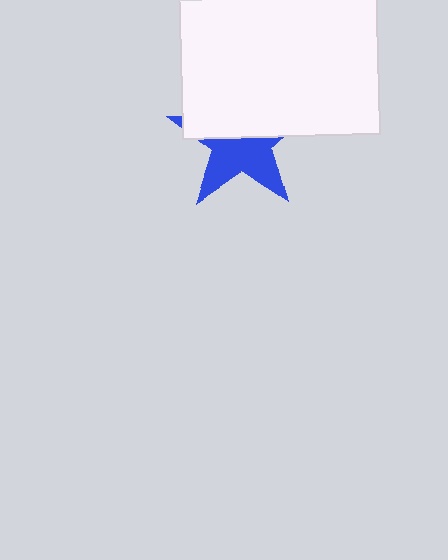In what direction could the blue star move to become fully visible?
The blue star could move down. That would shift it out from behind the white square entirely.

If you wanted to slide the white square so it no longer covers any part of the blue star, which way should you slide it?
Slide it up — that is the most direct way to separate the two shapes.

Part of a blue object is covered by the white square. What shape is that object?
It is a star.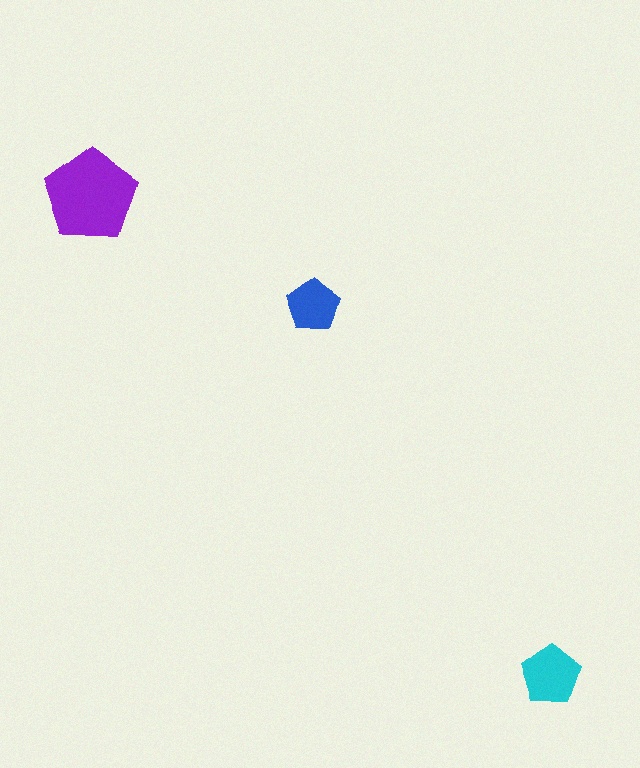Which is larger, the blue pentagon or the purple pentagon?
The purple one.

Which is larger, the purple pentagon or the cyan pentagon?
The purple one.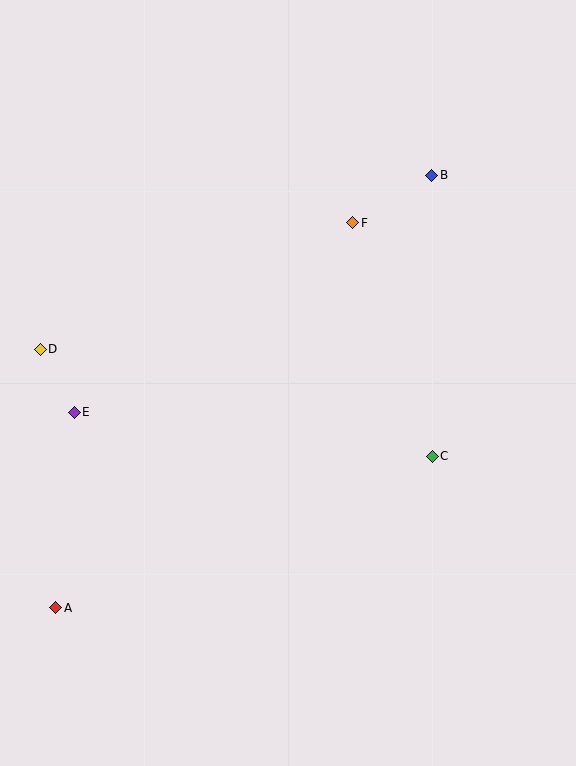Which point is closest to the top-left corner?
Point D is closest to the top-left corner.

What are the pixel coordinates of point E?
Point E is at (74, 412).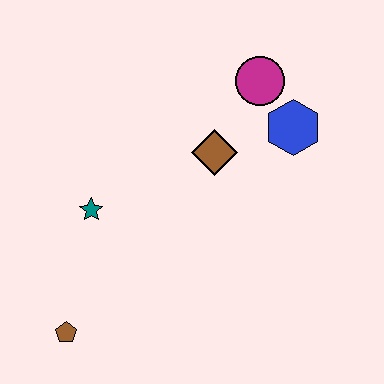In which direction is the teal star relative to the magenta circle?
The teal star is to the left of the magenta circle.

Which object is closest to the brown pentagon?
The teal star is closest to the brown pentagon.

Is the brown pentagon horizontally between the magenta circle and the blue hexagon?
No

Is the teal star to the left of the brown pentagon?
No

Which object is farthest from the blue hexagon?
The brown pentagon is farthest from the blue hexagon.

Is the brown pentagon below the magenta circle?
Yes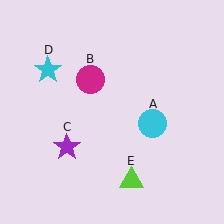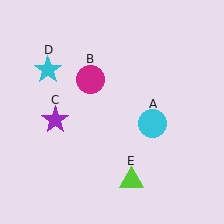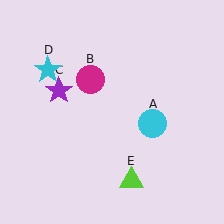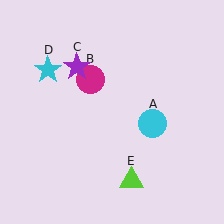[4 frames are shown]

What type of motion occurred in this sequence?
The purple star (object C) rotated clockwise around the center of the scene.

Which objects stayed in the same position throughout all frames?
Cyan circle (object A) and magenta circle (object B) and cyan star (object D) and lime triangle (object E) remained stationary.